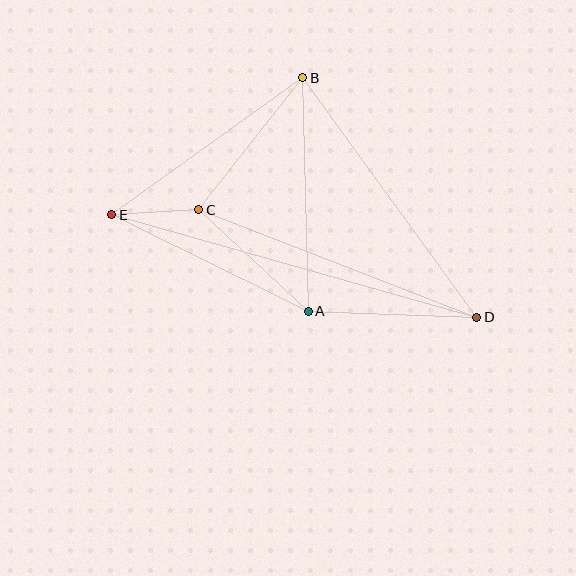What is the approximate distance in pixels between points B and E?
The distance between B and E is approximately 235 pixels.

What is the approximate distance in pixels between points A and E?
The distance between A and E is approximately 219 pixels.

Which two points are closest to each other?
Points C and E are closest to each other.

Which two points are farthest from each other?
Points D and E are farthest from each other.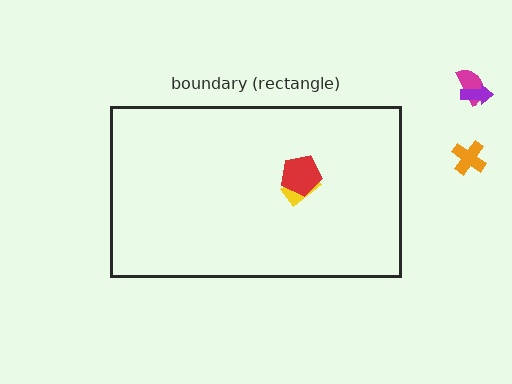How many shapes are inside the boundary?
2 inside, 3 outside.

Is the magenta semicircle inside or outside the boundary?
Outside.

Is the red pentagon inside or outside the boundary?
Inside.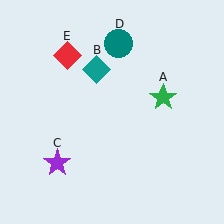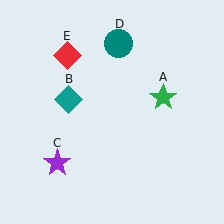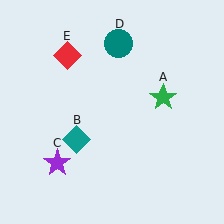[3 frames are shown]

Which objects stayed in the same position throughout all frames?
Green star (object A) and purple star (object C) and teal circle (object D) and red diamond (object E) remained stationary.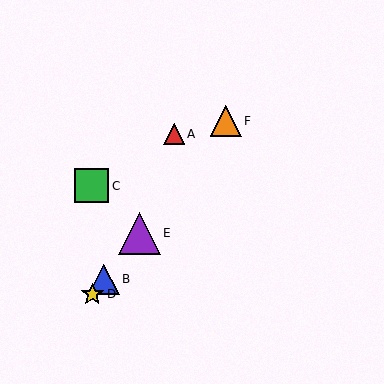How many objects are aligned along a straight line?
4 objects (B, D, E, F) are aligned along a straight line.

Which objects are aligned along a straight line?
Objects B, D, E, F are aligned along a straight line.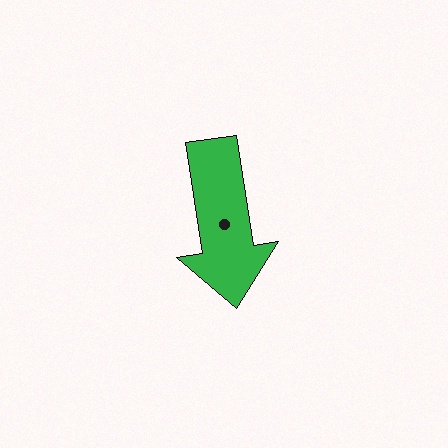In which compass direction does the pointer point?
South.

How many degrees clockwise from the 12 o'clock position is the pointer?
Approximately 171 degrees.